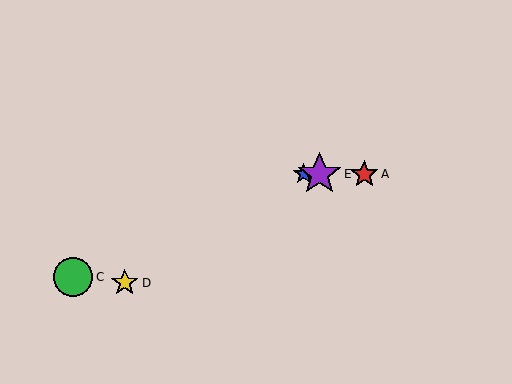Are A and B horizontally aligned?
Yes, both are at y≈174.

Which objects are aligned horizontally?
Objects A, B, E are aligned horizontally.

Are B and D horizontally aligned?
No, B is at y≈174 and D is at y≈283.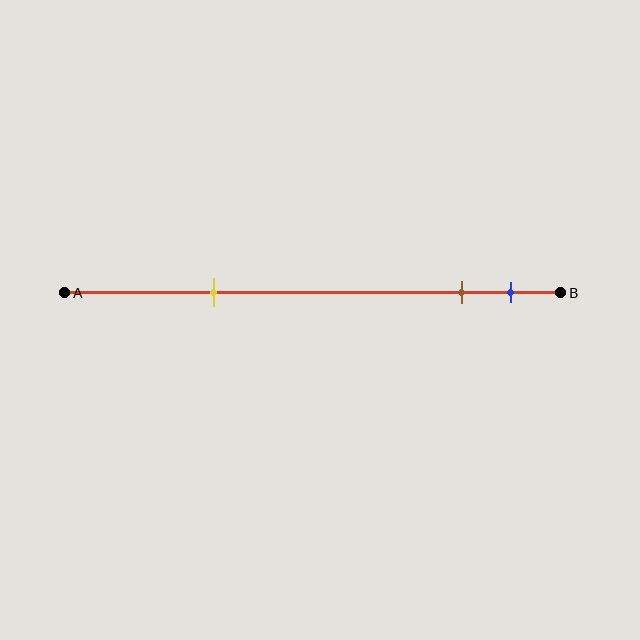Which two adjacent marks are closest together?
The brown and blue marks are the closest adjacent pair.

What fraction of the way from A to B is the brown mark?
The brown mark is approximately 80% (0.8) of the way from A to B.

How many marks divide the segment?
There are 3 marks dividing the segment.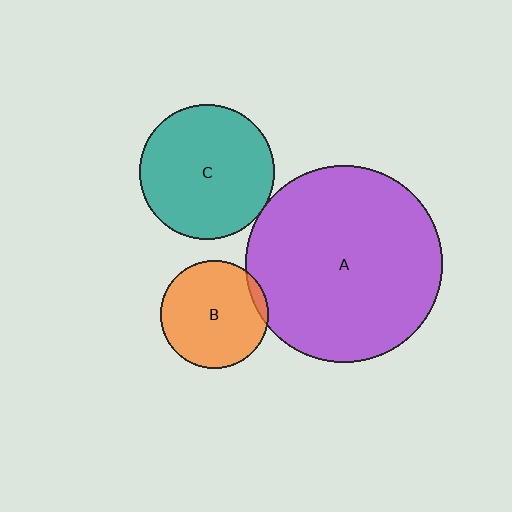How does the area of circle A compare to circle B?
Approximately 3.3 times.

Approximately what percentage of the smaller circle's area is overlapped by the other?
Approximately 5%.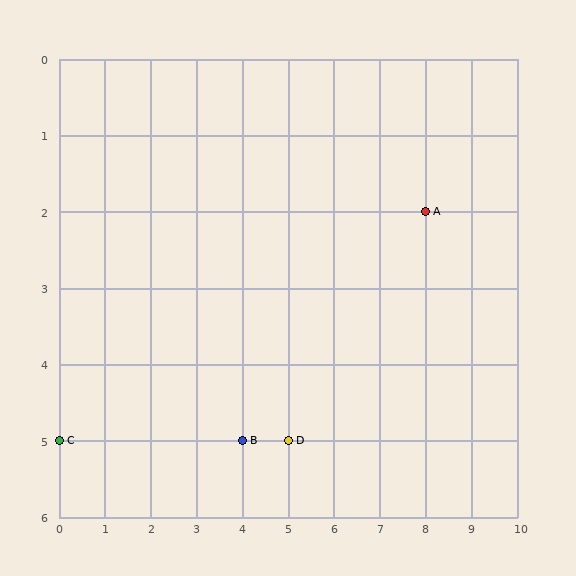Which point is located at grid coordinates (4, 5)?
Point B is at (4, 5).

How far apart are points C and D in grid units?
Points C and D are 5 columns apart.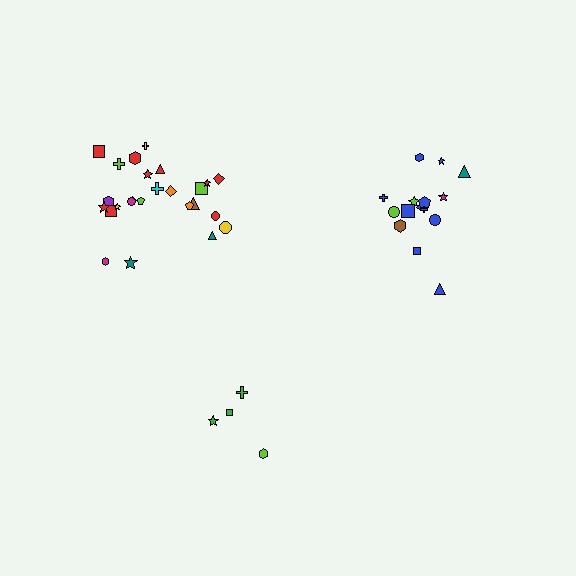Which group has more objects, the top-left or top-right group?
The top-left group.